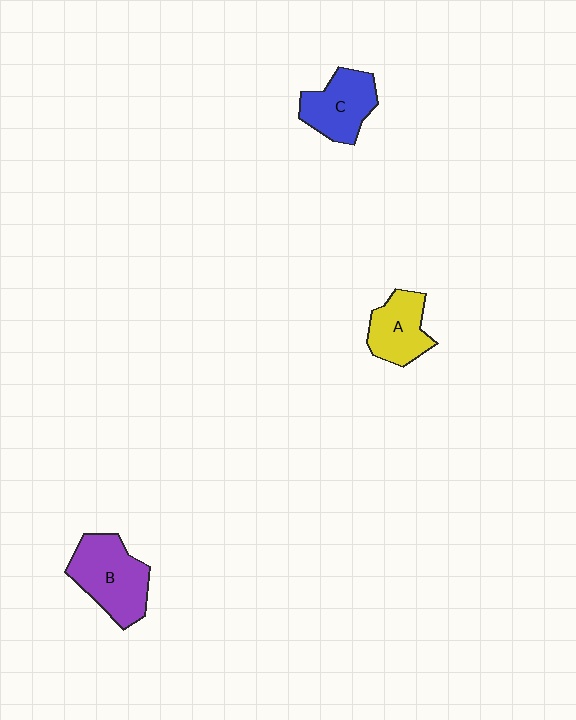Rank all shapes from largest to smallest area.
From largest to smallest: B (purple), C (blue), A (yellow).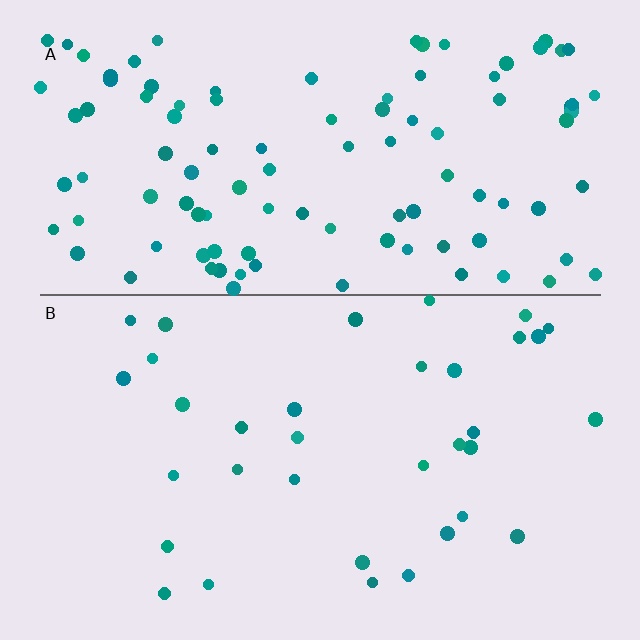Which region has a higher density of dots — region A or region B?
A (the top).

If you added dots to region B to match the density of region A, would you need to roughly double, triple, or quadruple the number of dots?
Approximately triple.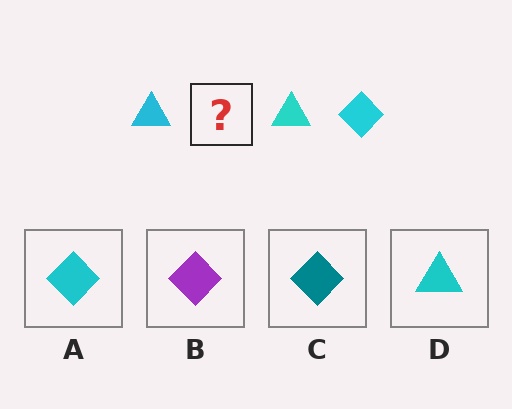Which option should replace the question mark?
Option A.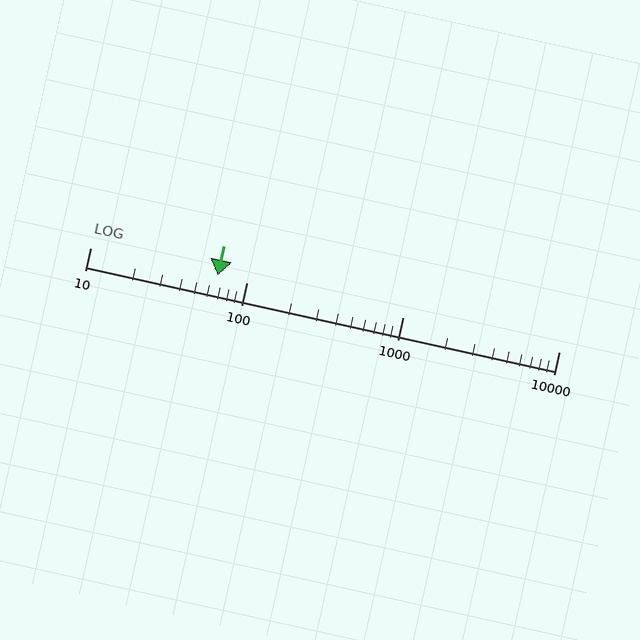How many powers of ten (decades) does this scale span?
The scale spans 3 decades, from 10 to 10000.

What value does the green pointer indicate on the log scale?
The pointer indicates approximately 65.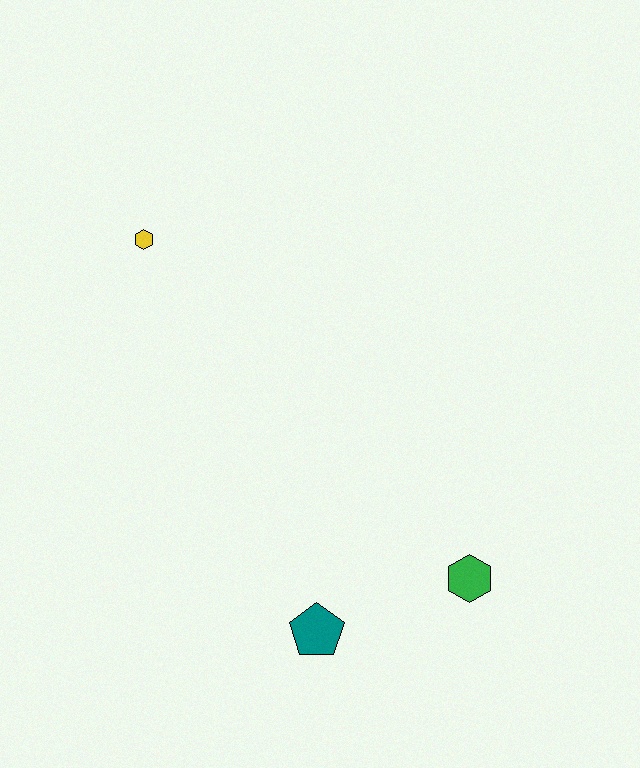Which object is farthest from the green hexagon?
The yellow hexagon is farthest from the green hexagon.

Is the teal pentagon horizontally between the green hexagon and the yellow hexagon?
Yes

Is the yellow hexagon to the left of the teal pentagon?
Yes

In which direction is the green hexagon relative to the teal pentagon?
The green hexagon is to the right of the teal pentagon.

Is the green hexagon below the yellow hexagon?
Yes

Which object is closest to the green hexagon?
The teal pentagon is closest to the green hexagon.